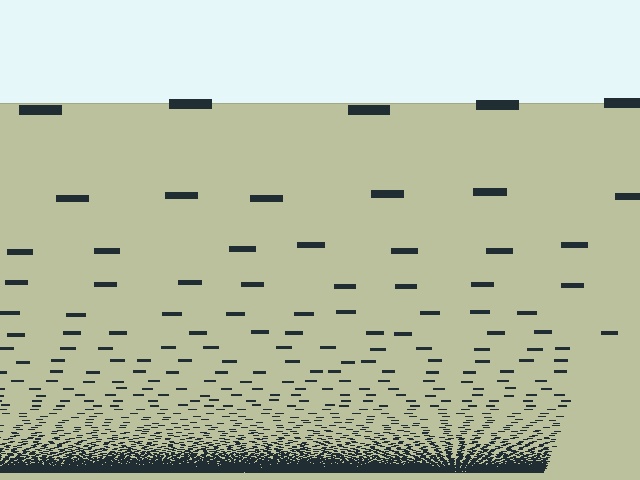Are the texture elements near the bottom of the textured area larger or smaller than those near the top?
Smaller. The gradient is inverted — elements near the bottom are smaller and denser.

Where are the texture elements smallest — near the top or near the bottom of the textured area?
Near the bottom.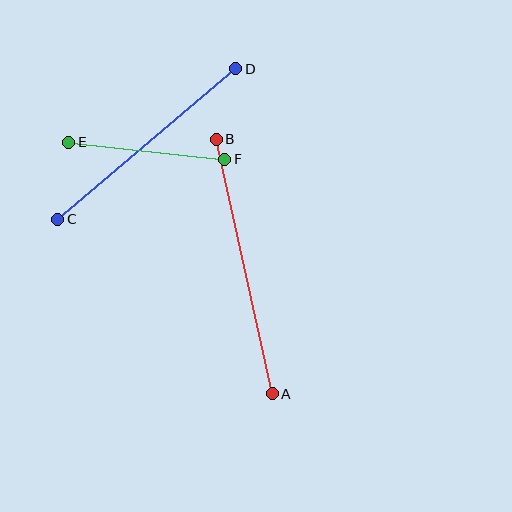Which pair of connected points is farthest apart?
Points A and B are farthest apart.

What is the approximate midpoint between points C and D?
The midpoint is at approximately (147, 144) pixels.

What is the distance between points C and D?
The distance is approximately 233 pixels.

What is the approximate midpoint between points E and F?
The midpoint is at approximately (147, 151) pixels.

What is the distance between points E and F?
The distance is approximately 157 pixels.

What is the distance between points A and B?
The distance is approximately 260 pixels.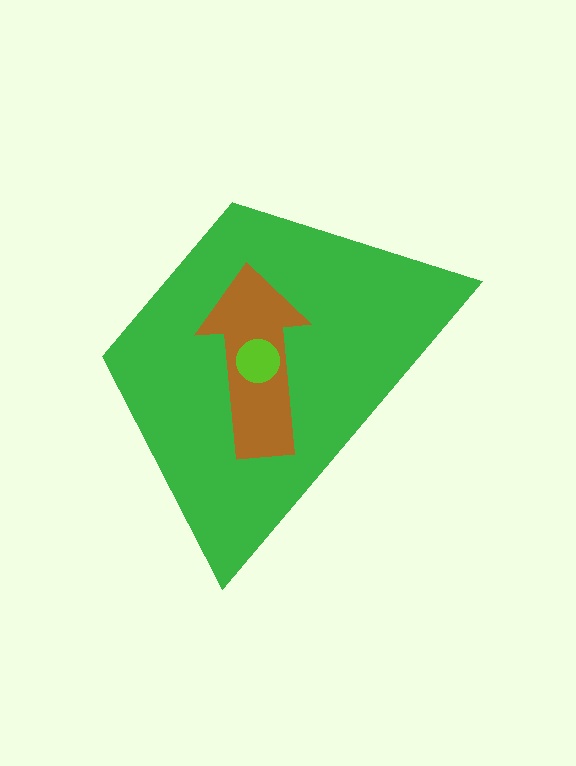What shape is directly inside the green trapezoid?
The brown arrow.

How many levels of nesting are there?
3.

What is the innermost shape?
The lime circle.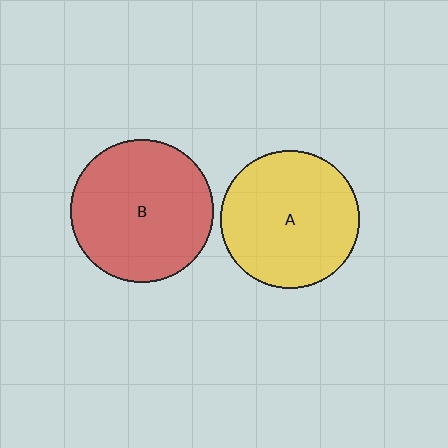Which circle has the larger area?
Circle B (red).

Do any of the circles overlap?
No, none of the circles overlap.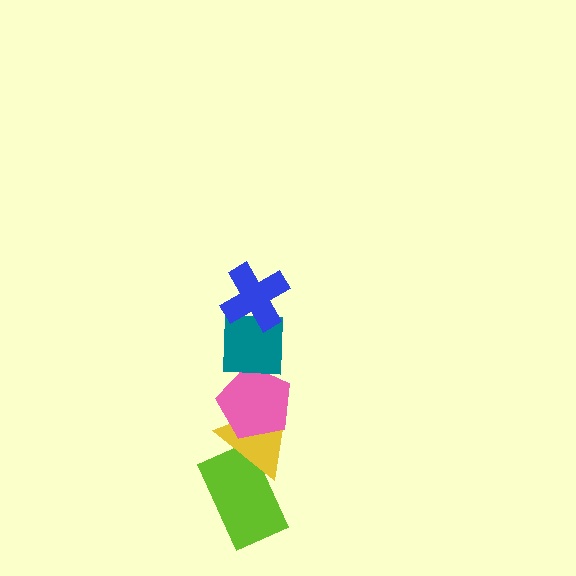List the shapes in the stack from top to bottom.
From top to bottom: the blue cross, the teal square, the pink pentagon, the yellow triangle, the lime rectangle.